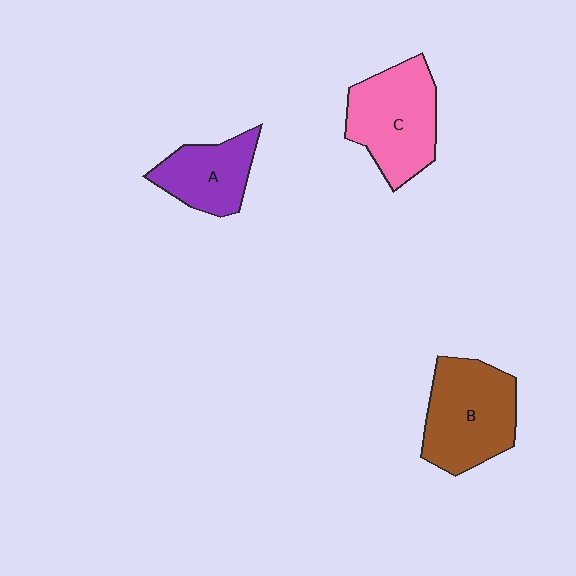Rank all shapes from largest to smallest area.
From largest to smallest: B (brown), C (pink), A (purple).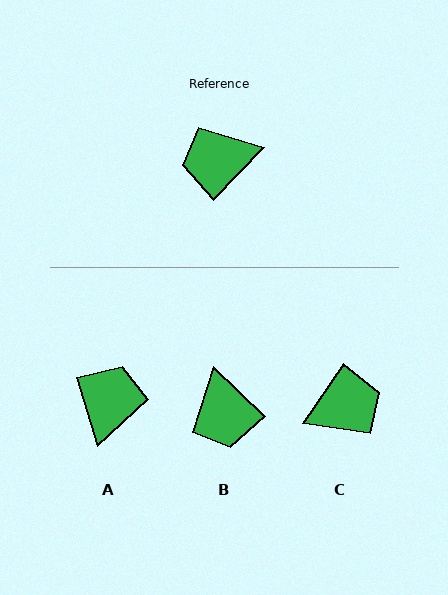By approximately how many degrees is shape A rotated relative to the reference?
Approximately 119 degrees clockwise.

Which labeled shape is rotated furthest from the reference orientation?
C, about 171 degrees away.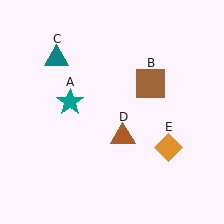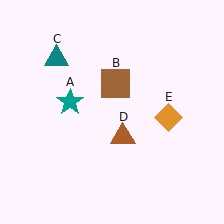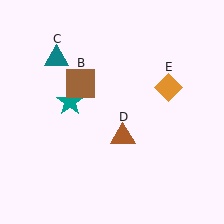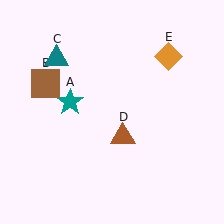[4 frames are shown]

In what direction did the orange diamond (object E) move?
The orange diamond (object E) moved up.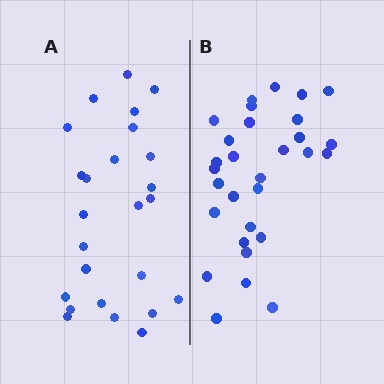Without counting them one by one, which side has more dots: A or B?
Region B (the right region) has more dots.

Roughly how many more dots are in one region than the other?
Region B has about 5 more dots than region A.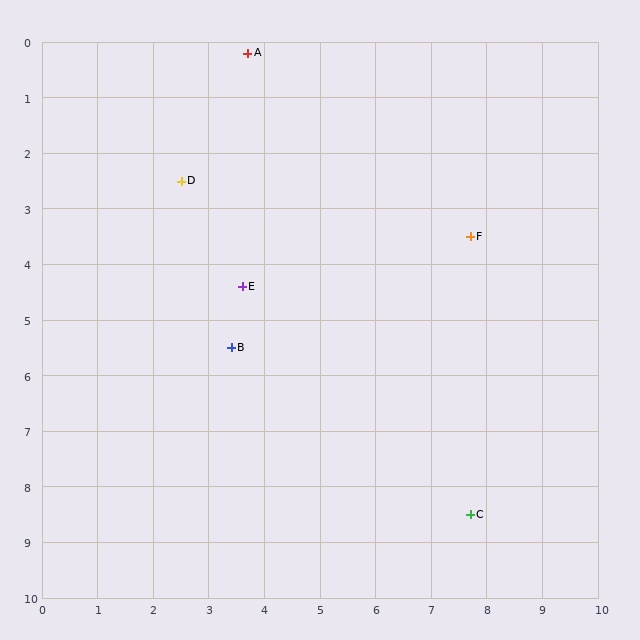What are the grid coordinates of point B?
Point B is at approximately (3.4, 5.5).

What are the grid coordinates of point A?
Point A is at approximately (3.7, 0.2).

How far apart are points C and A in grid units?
Points C and A are about 9.2 grid units apart.